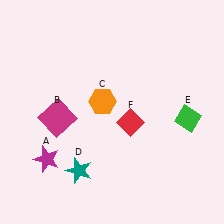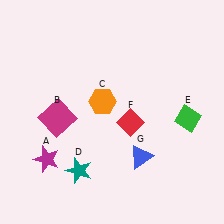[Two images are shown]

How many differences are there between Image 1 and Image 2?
There is 1 difference between the two images.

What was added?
A blue triangle (G) was added in Image 2.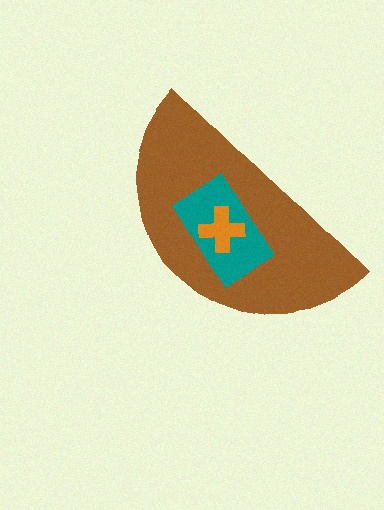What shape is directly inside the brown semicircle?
The teal rectangle.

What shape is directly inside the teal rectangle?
The orange cross.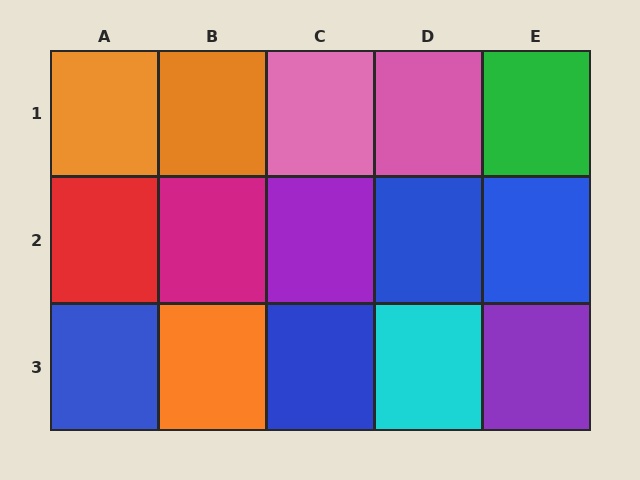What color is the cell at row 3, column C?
Blue.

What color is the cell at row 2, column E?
Blue.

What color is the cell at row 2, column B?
Magenta.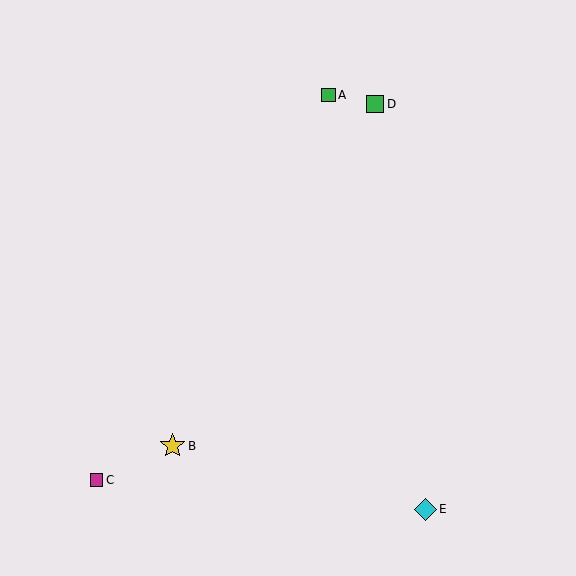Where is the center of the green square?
The center of the green square is at (329, 95).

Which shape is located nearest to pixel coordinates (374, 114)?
The green square (labeled D) at (375, 104) is nearest to that location.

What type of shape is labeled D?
Shape D is a green square.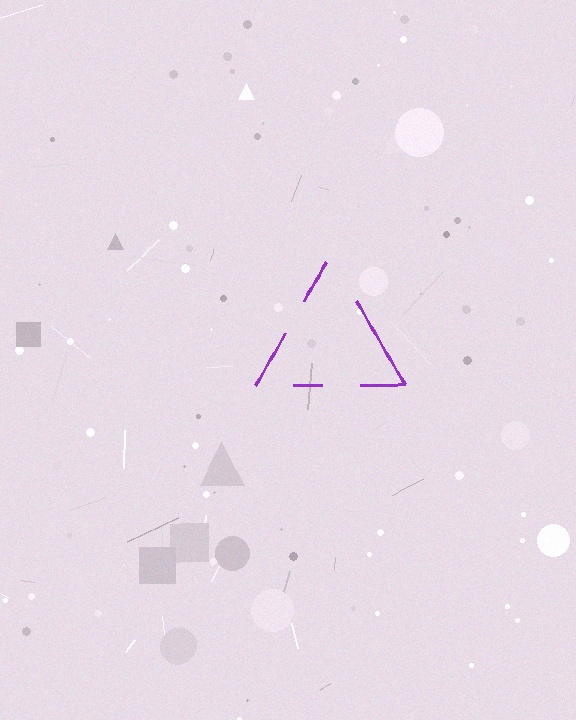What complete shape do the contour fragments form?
The contour fragments form a triangle.